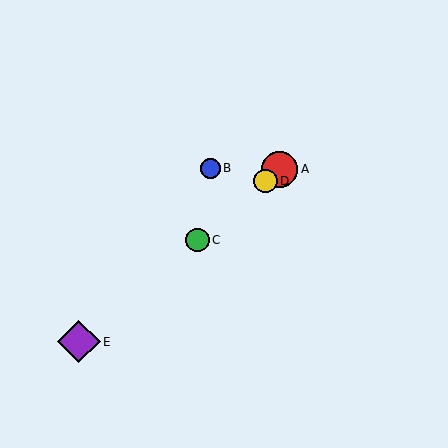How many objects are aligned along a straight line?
4 objects (A, C, D, E) are aligned along a straight line.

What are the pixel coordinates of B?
Object B is at (210, 168).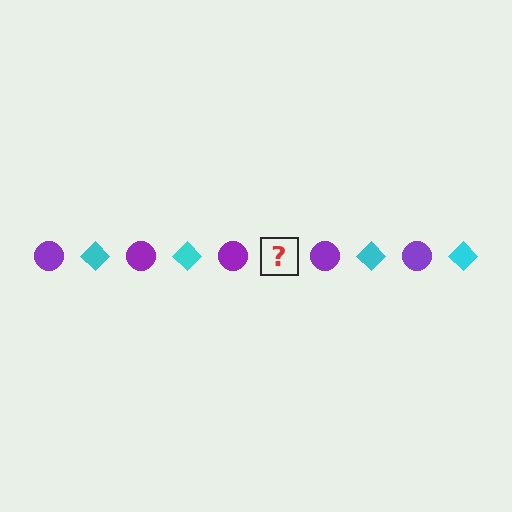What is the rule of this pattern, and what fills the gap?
The rule is that the pattern alternates between purple circle and cyan diamond. The gap should be filled with a cyan diamond.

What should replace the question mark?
The question mark should be replaced with a cyan diamond.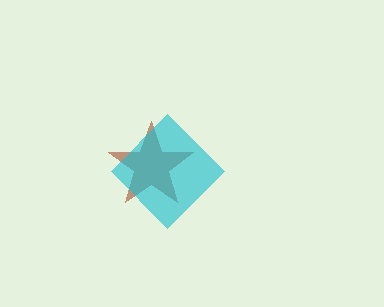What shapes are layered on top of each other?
The layered shapes are: a brown star, a cyan diamond.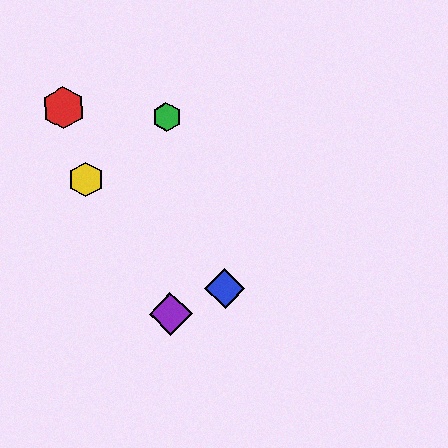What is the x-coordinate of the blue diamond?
The blue diamond is at x≈225.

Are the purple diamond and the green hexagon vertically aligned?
Yes, both are at x≈171.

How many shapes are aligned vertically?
2 shapes (the green hexagon, the purple diamond) are aligned vertically.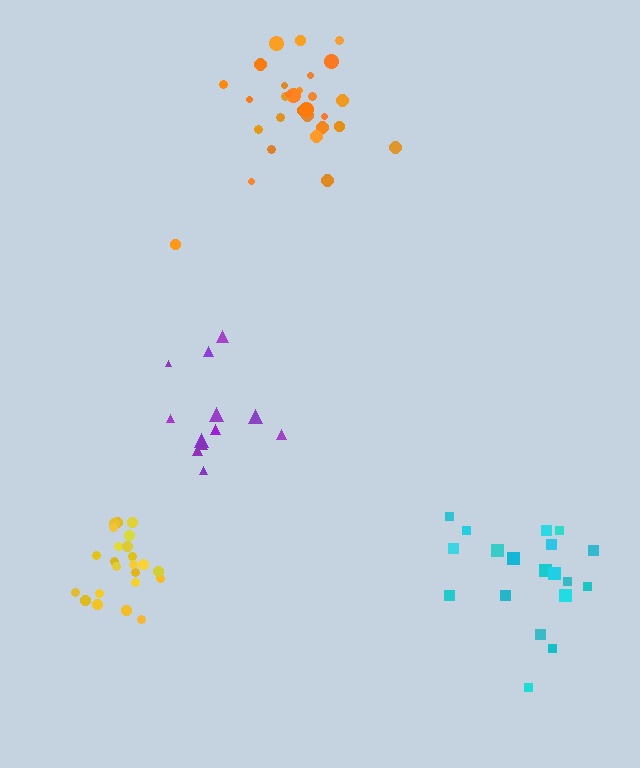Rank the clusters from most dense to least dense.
yellow, orange, cyan, purple.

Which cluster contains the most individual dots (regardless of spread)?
Orange (29).